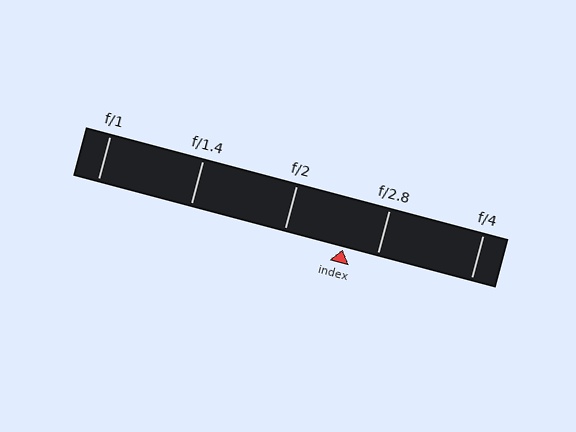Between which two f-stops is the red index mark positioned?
The index mark is between f/2 and f/2.8.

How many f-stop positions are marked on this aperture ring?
There are 5 f-stop positions marked.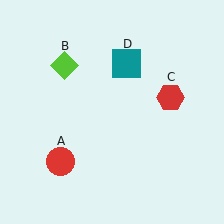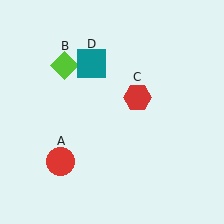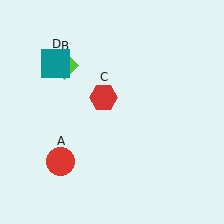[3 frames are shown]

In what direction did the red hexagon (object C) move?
The red hexagon (object C) moved left.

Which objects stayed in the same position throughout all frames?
Red circle (object A) and lime diamond (object B) remained stationary.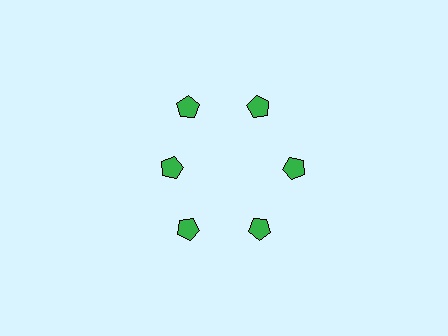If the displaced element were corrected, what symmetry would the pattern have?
It would have 6-fold rotational symmetry — the pattern would map onto itself every 60 degrees.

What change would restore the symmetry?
The symmetry would be restored by moving it outward, back onto the ring so that all 6 pentagons sit at equal angles and equal distance from the center.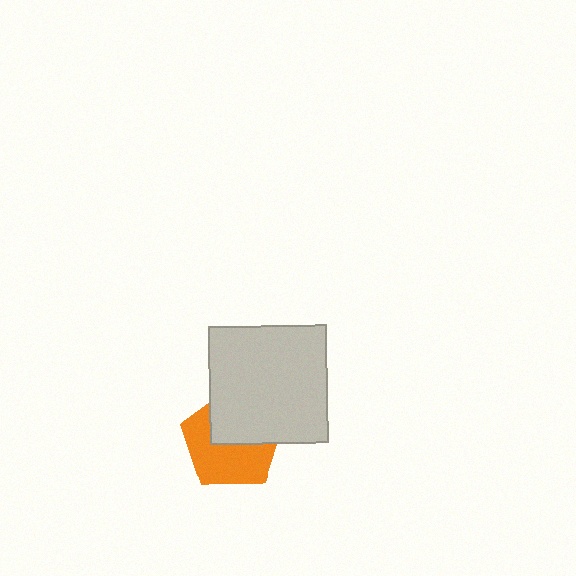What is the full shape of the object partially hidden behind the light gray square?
The partially hidden object is an orange pentagon.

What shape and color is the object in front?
The object in front is a light gray square.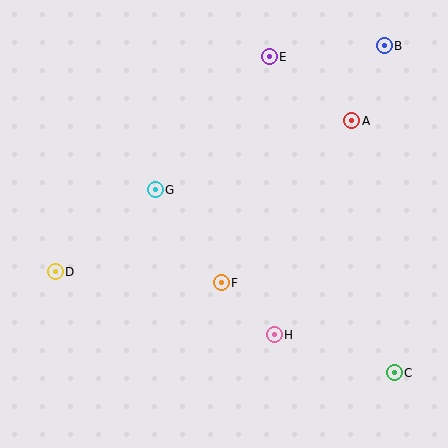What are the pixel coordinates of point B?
Point B is at (384, 46).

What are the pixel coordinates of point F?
Point F is at (221, 283).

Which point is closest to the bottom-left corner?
Point D is closest to the bottom-left corner.